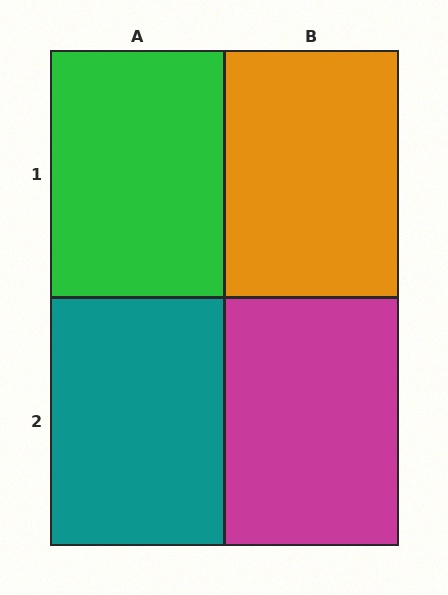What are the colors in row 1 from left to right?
Green, orange.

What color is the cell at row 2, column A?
Teal.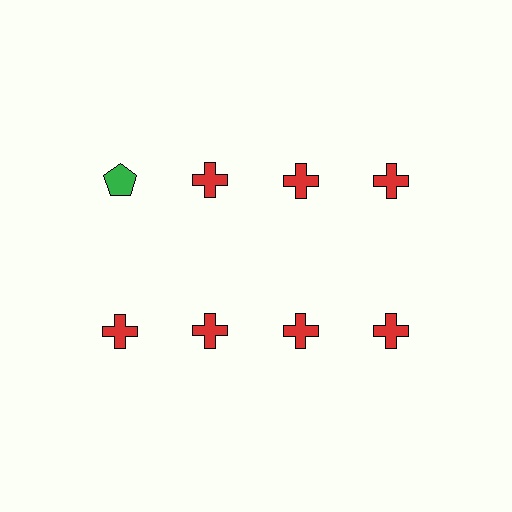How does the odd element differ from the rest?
It differs in both color (green instead of red) and shape (pentagon instead of cross).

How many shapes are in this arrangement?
There are 8 shapes arranged in a grid pattern.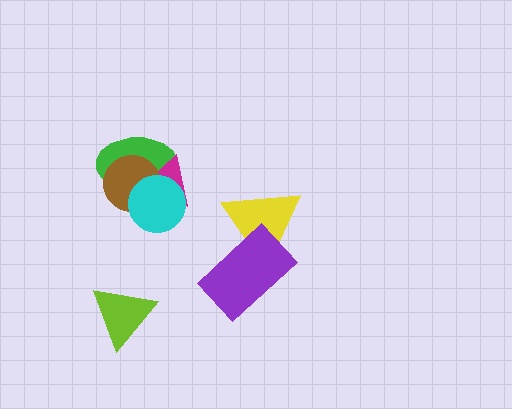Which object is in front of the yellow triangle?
The purple rectangle is in front of the yellow triangle.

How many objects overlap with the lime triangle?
0 objects overlap with the lime triangle.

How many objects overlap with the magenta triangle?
3 objects overlap with the magenta triangle.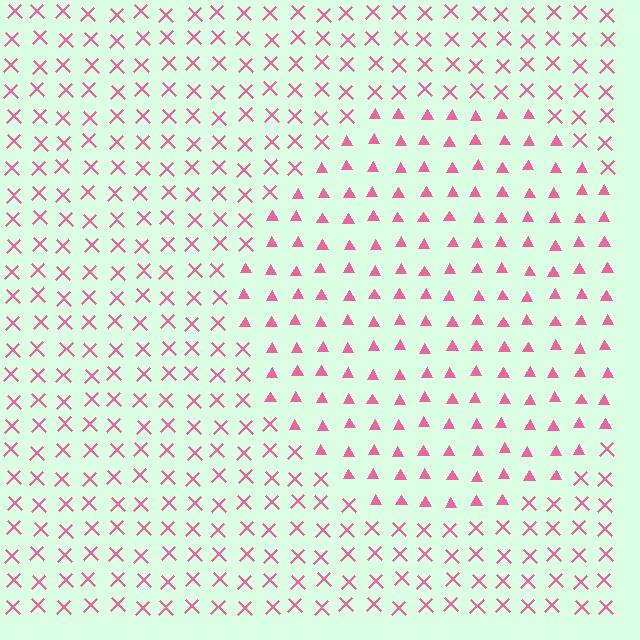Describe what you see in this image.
The image is filled with small pink elements arranged in a uniform grid. A circle-shaped region contains triangles, while the surrounding area contains X marks. The boundary is defined purely by the change in element shape.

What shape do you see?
I see a circle.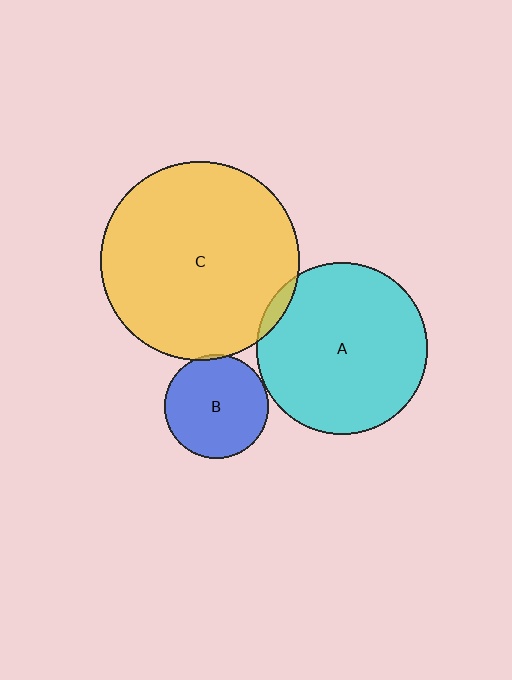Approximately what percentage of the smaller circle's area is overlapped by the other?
Approximately 5%.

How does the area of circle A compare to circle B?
Approximately 2.7 times.